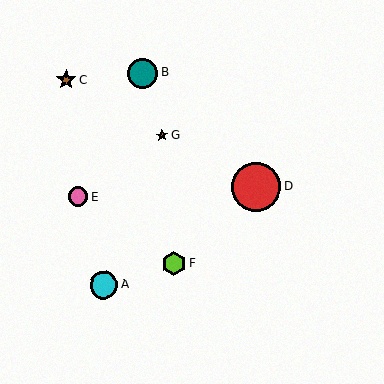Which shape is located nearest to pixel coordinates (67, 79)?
The brown star (labeled C) at (66, 80) is nearest to that location.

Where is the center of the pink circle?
The center of the pink circle is at (78, 196).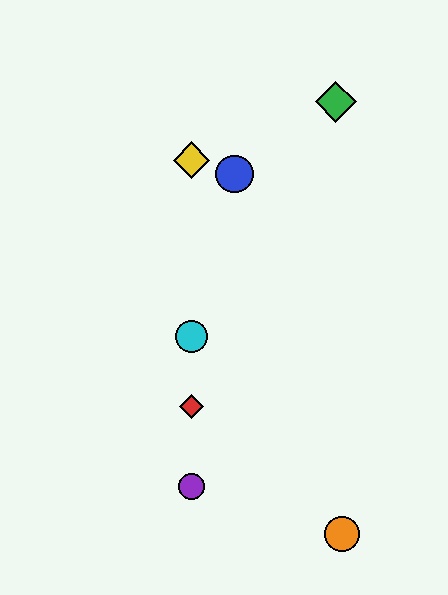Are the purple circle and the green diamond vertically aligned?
No, the purple circle is at x≈192 and the green diamond is at x≈336.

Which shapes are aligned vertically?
The red diamond, the yellow diamond, the purple circle, the cyan circle are aligned vertically.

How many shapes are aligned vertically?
4 shapes (the red diamond, the yellow diamond, the purple circle, the cyan circle) are aligned vertically.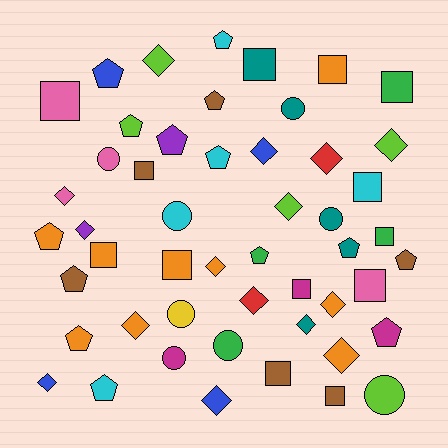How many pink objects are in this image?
There are 4 pink objects.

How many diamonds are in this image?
There are 15 diamonds.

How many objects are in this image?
There are 50 objects.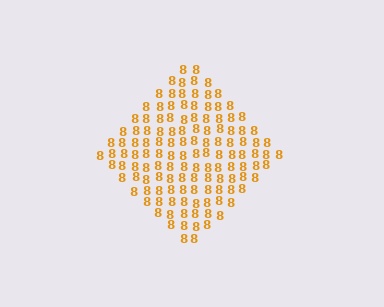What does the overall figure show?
The overall figure shows a diamond.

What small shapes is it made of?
It is made of small digit 8's.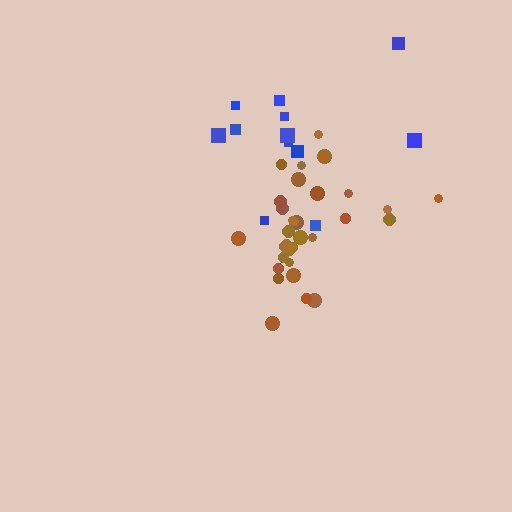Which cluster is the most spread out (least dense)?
Blue.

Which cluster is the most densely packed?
Brown.